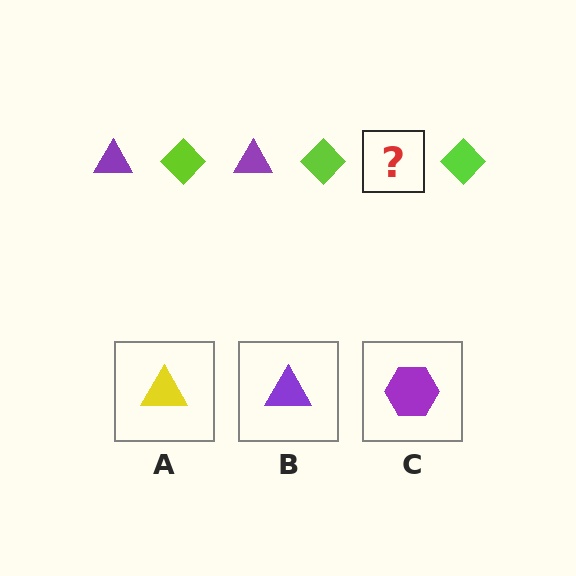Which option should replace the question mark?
Option B.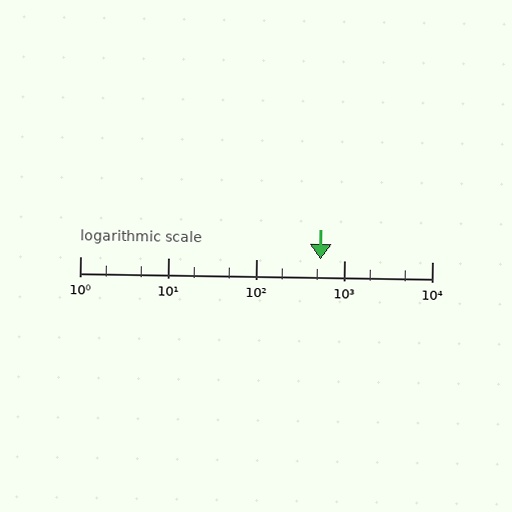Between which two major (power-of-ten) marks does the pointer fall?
The pointer is between 100 and 1000.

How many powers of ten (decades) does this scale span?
The scale spans 4 decades, from 1 to 10000.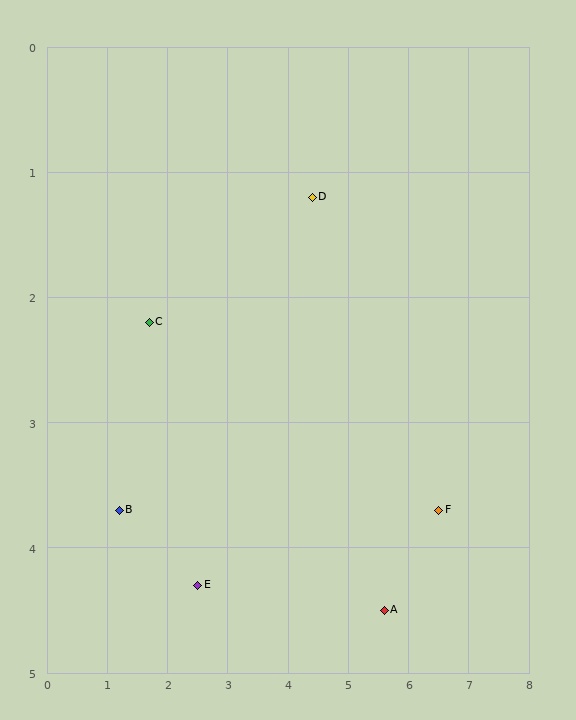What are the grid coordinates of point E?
Point E is at approximately (2.5, 4.3).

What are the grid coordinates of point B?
Point B is at approximately (1.2, 3.7).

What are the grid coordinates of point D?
Point D is at approximately (4.4, 1.2).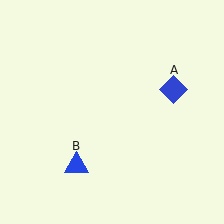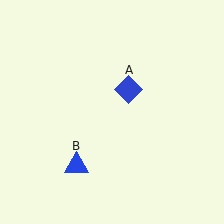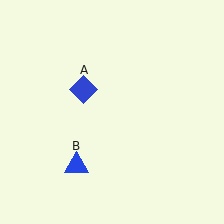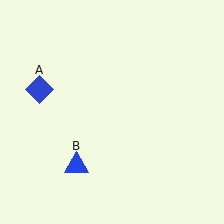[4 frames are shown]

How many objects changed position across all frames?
1 object changed position: blue diamond (object A).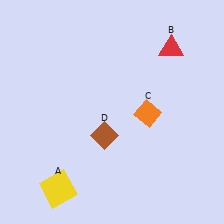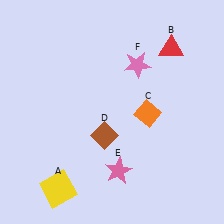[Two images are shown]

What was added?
A pink star (E), a pink star (F) were added in Image 2.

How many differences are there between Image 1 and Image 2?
There are 2 differences between the two images.